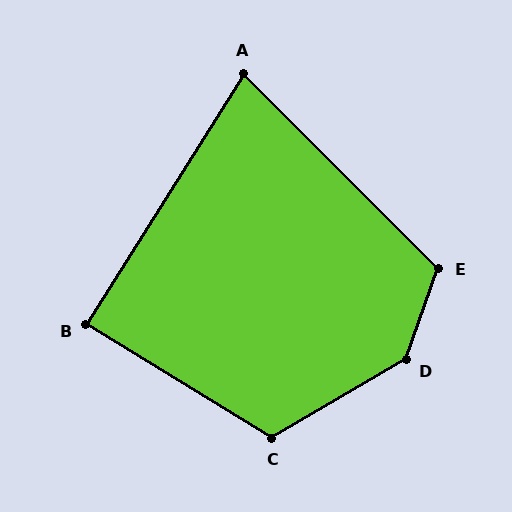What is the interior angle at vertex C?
Approximately 118 degrees (obtuse).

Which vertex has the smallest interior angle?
A, at approximately 77 degrees.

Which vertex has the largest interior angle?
D, at approximately 139 degrees.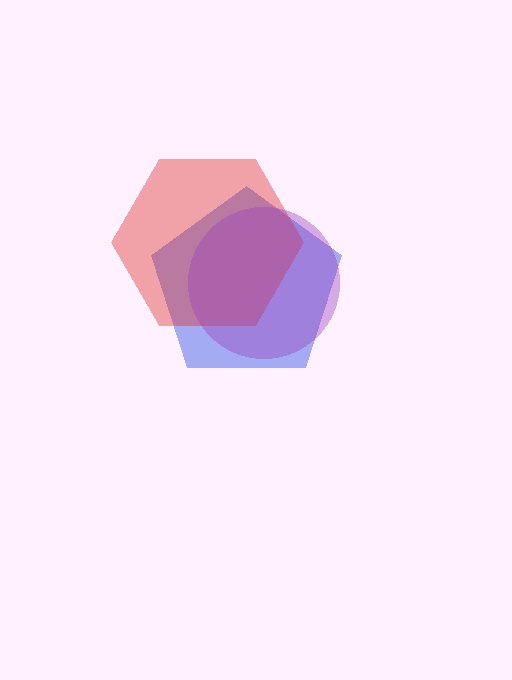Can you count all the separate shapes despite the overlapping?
Yes, there are 3 separate shapes.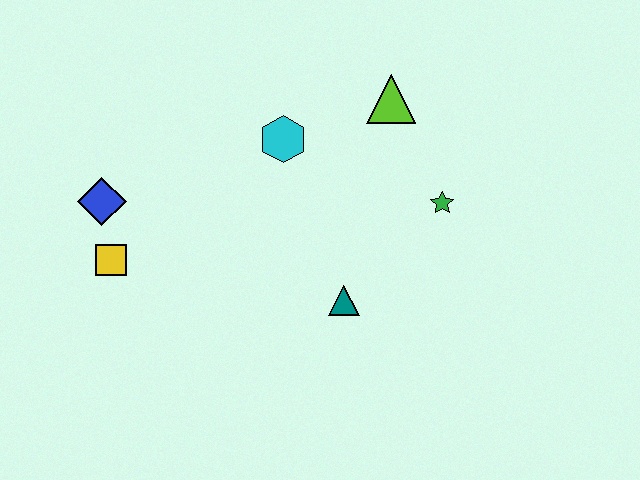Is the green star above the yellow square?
Yes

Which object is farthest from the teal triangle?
The blue diamond is farthest from the teal triangle.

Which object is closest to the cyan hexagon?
The lime triangle is closest to the cyan hexagon.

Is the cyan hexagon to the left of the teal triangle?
Yes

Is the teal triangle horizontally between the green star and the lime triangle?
No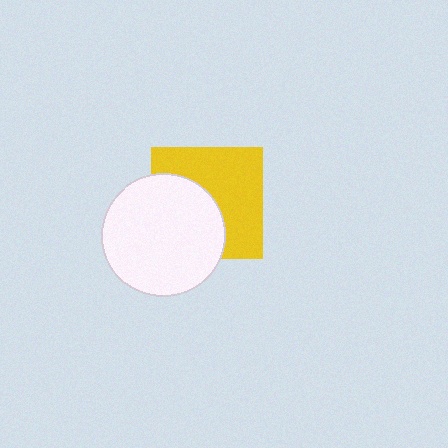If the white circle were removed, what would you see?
You would see the complete yellow square.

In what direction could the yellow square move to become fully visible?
The yellow square could move toward the upper-right. That would shift it out from behind the white circle entirely.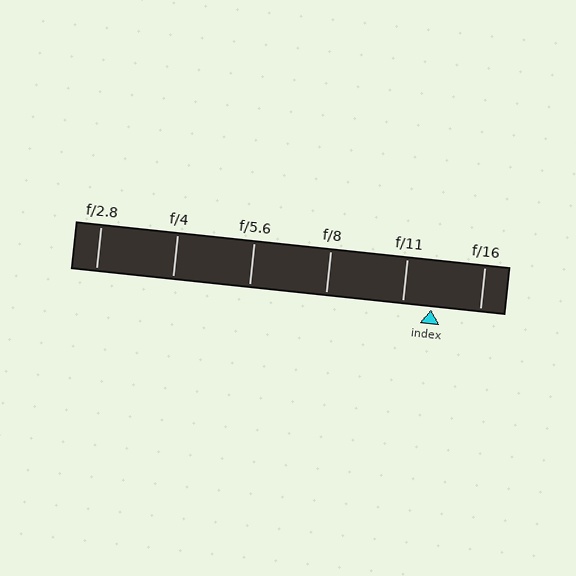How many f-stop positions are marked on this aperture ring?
There are 6 f-stop positions marked.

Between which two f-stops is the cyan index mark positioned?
The index mark is between f/11 and f/16.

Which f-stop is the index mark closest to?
The index mark is closest to f/11.